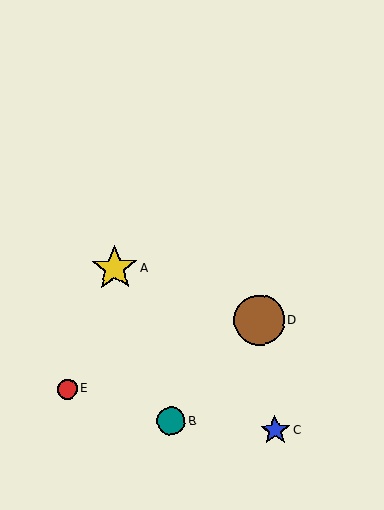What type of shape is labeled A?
Shape A is a yellow star.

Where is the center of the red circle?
The center of the red circle is at (67, 389).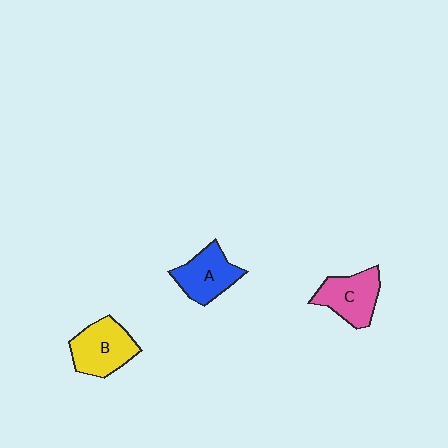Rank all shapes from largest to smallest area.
From largest to smallest: B (yellow), C (pink), A (blue).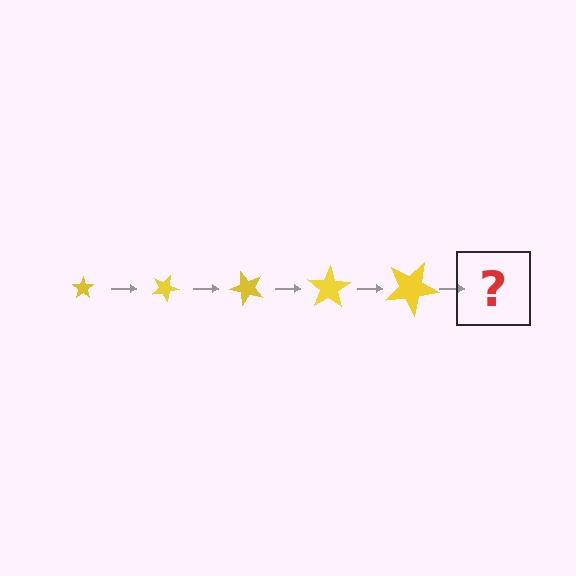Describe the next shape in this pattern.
It should be a star, larger than the previous one and rotated 125 degrees from the start.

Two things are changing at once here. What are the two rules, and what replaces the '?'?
The two rules are that the star grows larger each step and it rotates 25 degrees each step. The '?' should be a star, larger than the previous one and rotated 125 degrees from the start.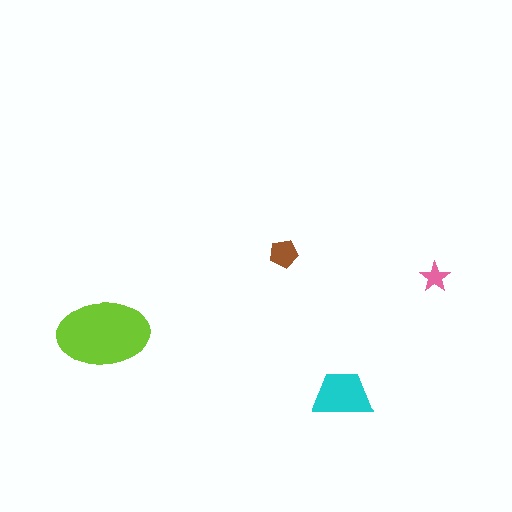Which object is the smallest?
The pink star.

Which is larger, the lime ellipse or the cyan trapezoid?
The lime ellipse.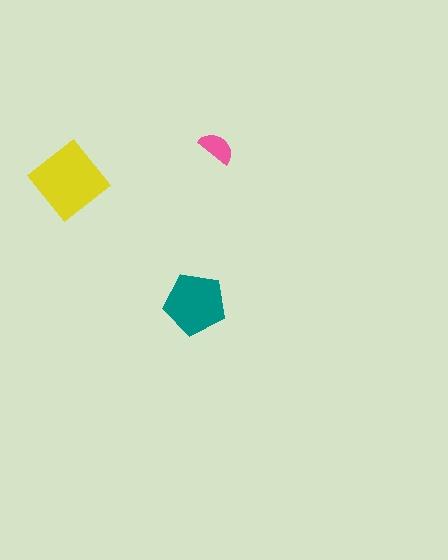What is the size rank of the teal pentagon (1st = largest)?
2nd.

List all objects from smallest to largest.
The pink semicircle, the teal pentagon, the yellow diamond.